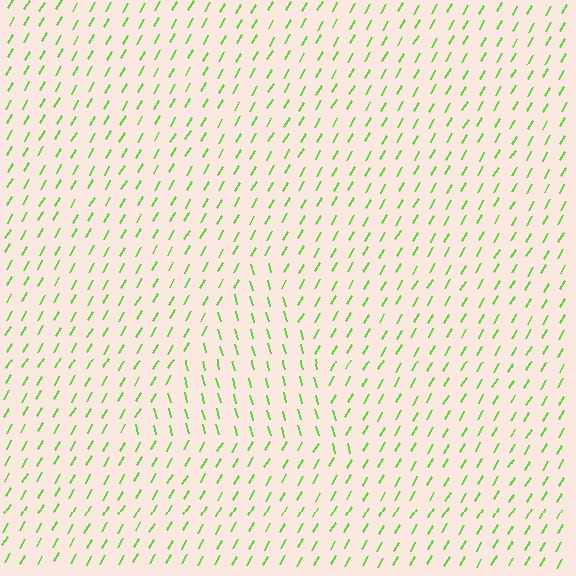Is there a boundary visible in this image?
Yes, there is a texture boundary formed by a change in line orientation.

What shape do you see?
I see a triangle.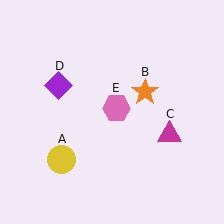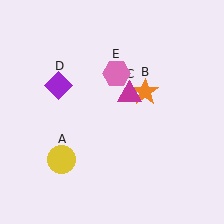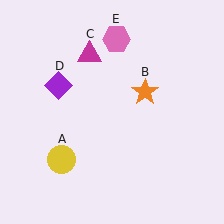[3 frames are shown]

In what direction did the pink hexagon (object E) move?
The pink hexagon (object E) moved up.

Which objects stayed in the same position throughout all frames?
Yellow circle (object A) and orange star (object B) and purple diamond (object D) remained stationary.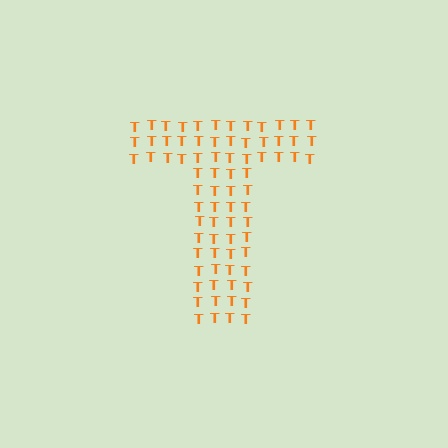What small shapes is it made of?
It is made of small letter T's.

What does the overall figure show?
The overall figure shows the letter T.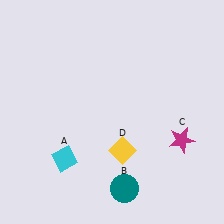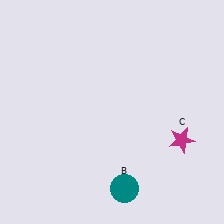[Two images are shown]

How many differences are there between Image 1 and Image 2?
There are 2 differences between the two images.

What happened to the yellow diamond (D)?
The yellow diamond (D) was removed in Image 2. It was in the bottom-right area of Image 1.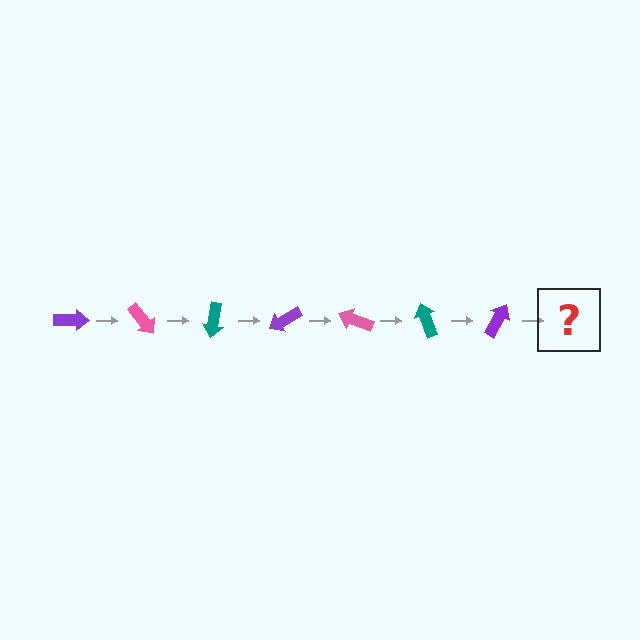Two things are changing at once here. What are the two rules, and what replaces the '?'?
The two rules are that it rotates 50 degrees each step and the color cycles through purple, pink, and teal. The '?' should be a pink arrow, rotated 350 degrees from the start.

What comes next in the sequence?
The next element should be a pink arrow, rotated 350 degrees from the start.